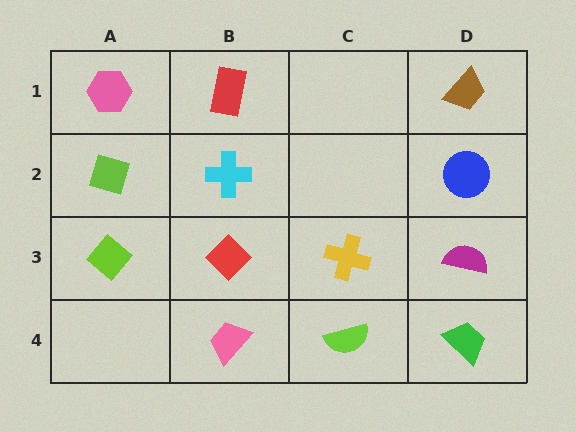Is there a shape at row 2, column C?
No, that cell is empty.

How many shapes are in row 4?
3 shapes.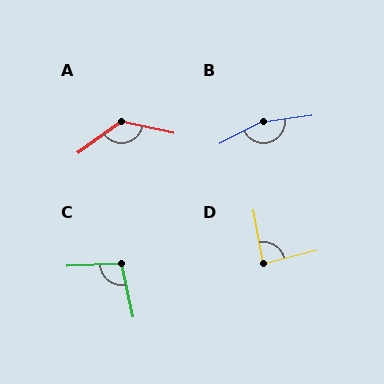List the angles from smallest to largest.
D (86°), C (99°), A (132°), B (160°).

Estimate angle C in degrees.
Approximately 99 degrees.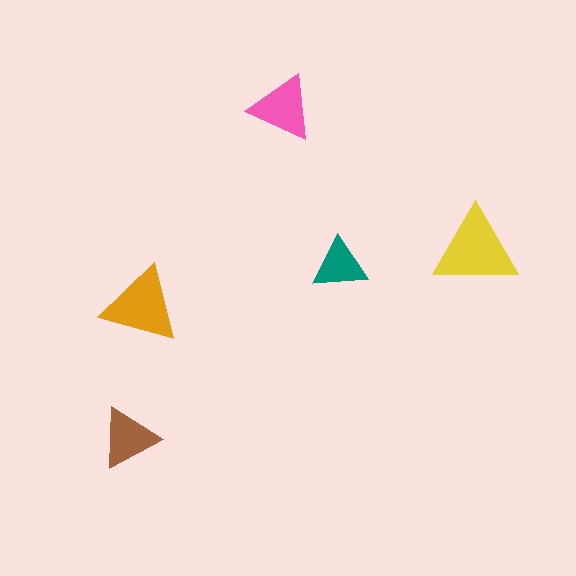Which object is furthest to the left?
The brown triangle is leftmost.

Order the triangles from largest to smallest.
the yellow one, the orange one, the pink one, the brown one, the teal one.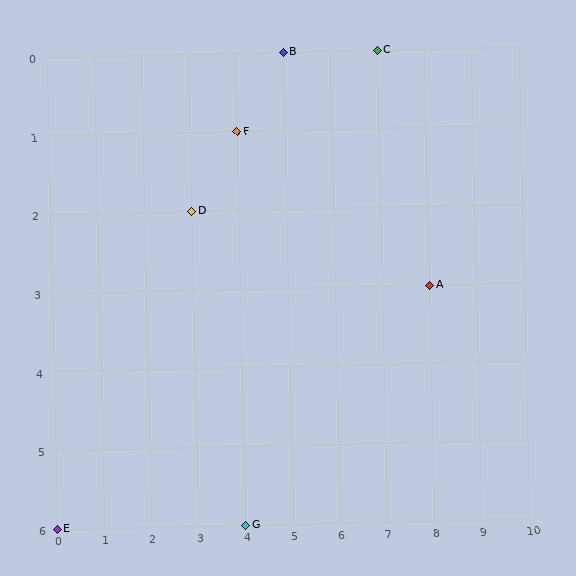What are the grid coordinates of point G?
Point G is at grid coordinates (4, 6).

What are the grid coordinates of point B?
Point B is at grid coordinates (5, 0).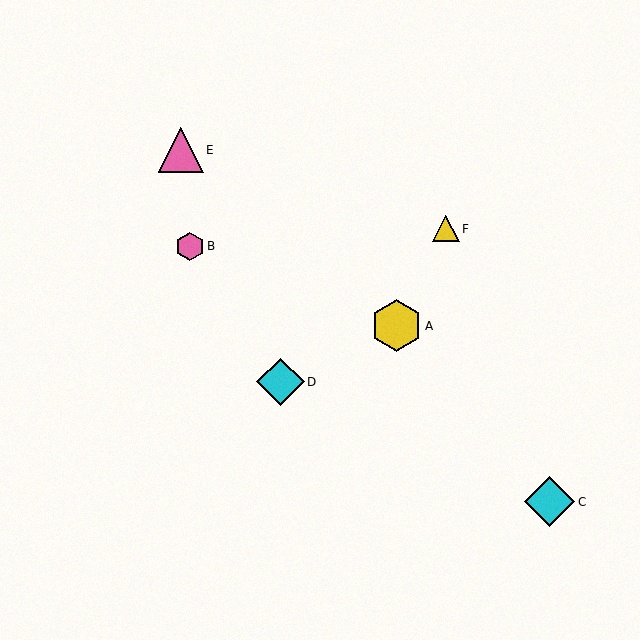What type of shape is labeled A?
Shape A is a yellow hexagon.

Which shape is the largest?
The yellow hexagon (labeled A) is the largest.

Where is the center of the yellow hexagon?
The center of the yellow hexagon is at (396, 326).